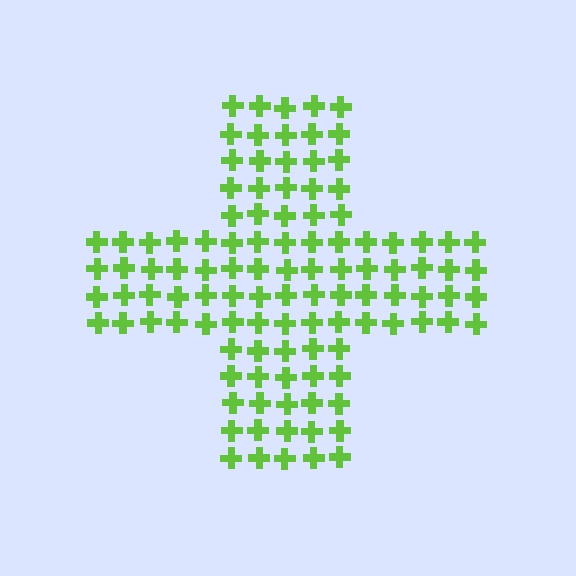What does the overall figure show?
The overall figure shows a cross.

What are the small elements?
The small elements are crosses.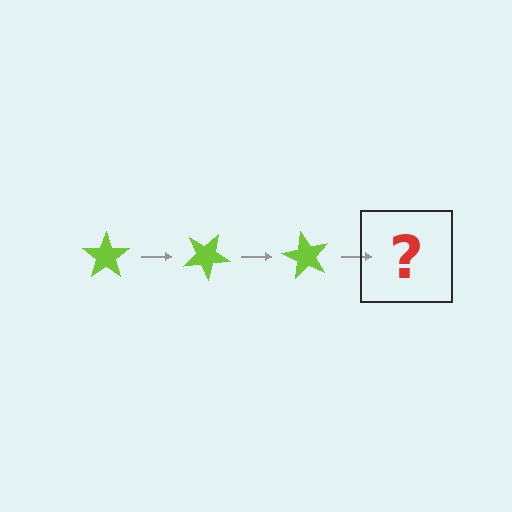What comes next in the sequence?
The next element should be a lime star rotated 90 degrees.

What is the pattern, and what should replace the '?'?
The pattern is that the star rotates 30 degrees each step. The '?' should be a lime star rotated 90 degrees.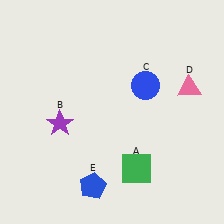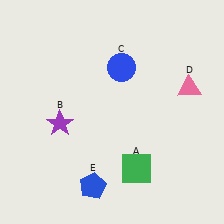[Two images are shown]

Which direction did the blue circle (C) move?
The blue circle (C) moved left.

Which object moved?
The blue circle (C) moved left.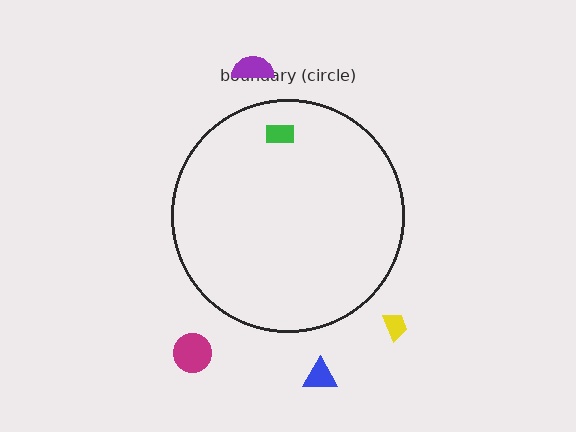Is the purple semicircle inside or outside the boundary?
Outside.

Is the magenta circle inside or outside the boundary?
Outside.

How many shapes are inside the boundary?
1 inside, 4 outside.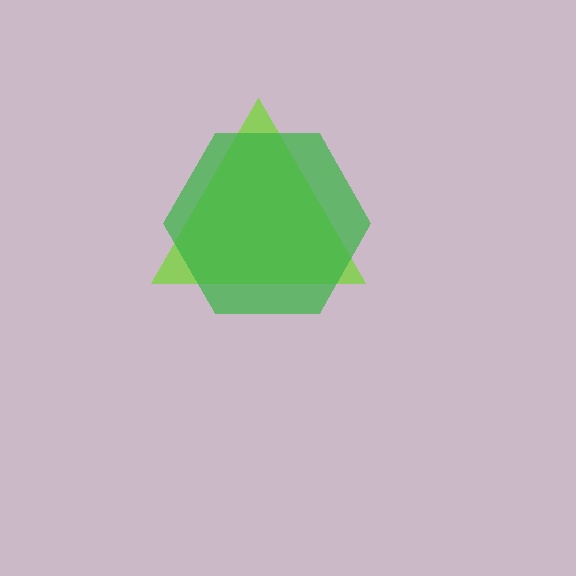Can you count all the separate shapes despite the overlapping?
Yes, there are 2 separate shapes.